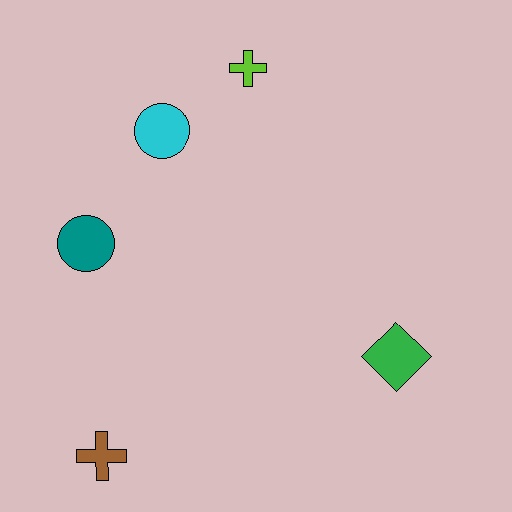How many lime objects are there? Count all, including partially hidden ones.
There is 1 lime object.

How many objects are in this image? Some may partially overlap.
There are 5 objects.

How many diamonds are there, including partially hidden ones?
There is 1 diamond.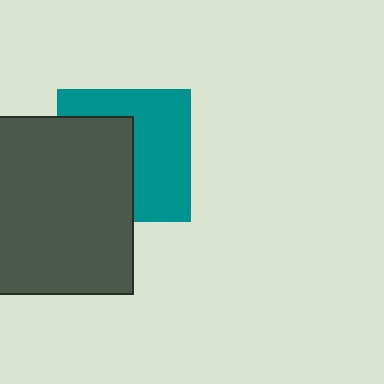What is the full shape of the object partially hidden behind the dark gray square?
The partially hidden object is a teal square.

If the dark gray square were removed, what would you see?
You would see the complete teal square.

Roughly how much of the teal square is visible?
About half of it is visible (roughly 54%).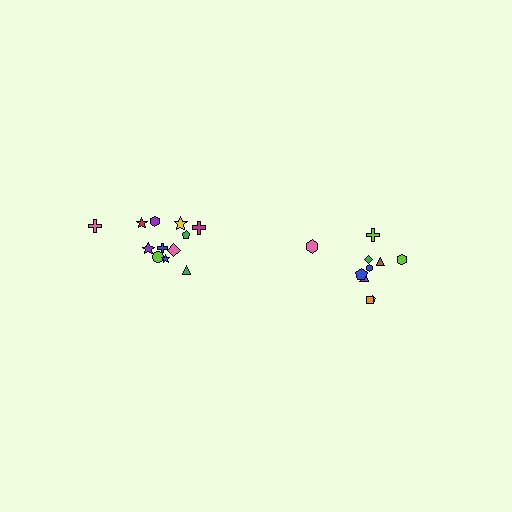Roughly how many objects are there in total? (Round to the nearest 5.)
Roughly 20 objects in total.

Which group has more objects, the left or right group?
The left group.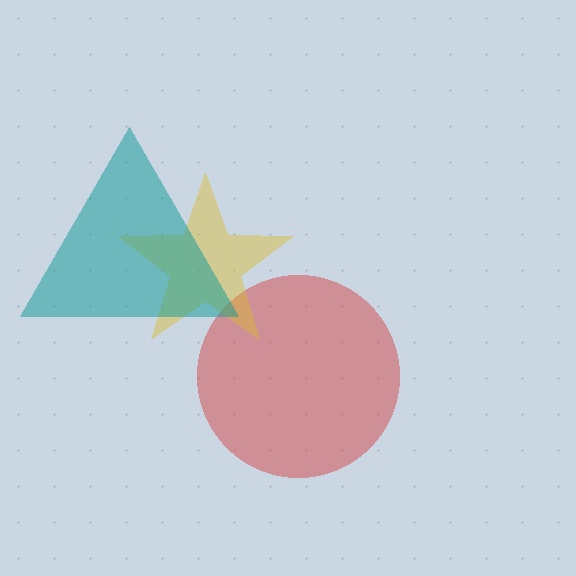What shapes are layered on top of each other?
The layered shapes are: a red circle, a yellow star, a teal triangle.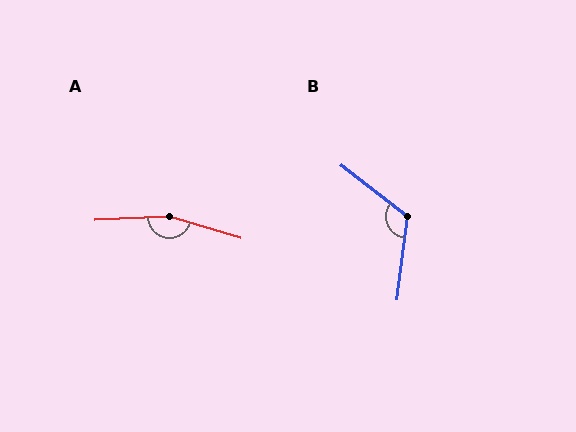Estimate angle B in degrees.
Approximately 121 degrees.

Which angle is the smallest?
B, at approximately 121 degrees.